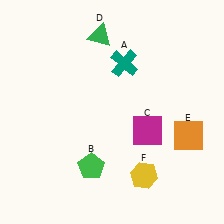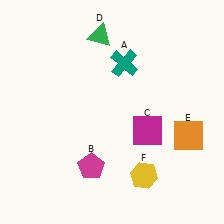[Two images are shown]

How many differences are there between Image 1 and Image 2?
There is 1 difference between the two images.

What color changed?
The pentagon (B) changed from green in Image 1 to magenta in Image 2.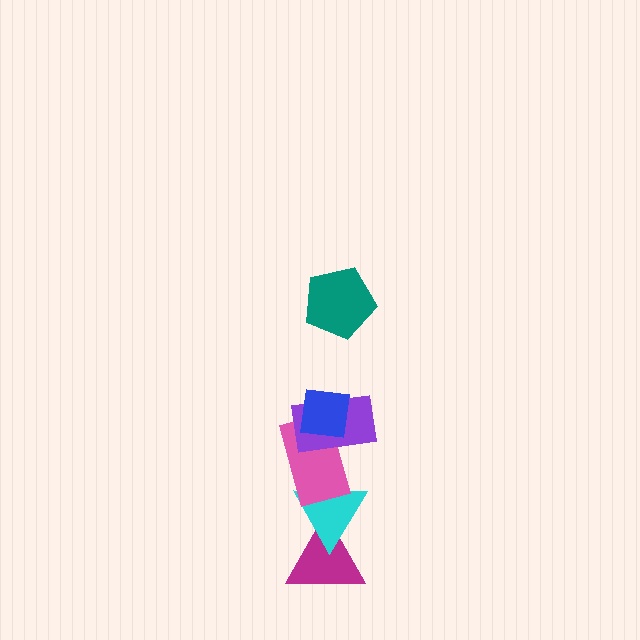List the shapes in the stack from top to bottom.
From top to bottom: the teal pentagon, the blue square, the purple rectangle, the pink rectangle, the cyan triangle, the magenta triangle.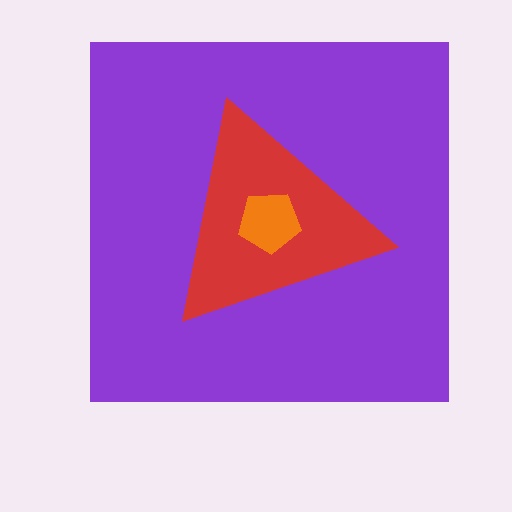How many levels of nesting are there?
3.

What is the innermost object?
The orange pentagon.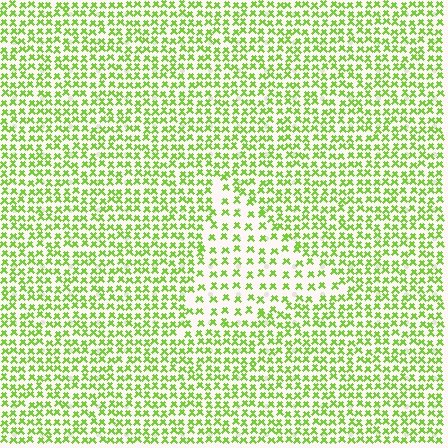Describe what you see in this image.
The image contains small lime elements arranged at two different densities. A triangle-shaped region is visible where the elements are less densely packed than the surrounding area.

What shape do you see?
I see a triangle.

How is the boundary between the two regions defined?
The boundary is defined by a change in element density (approximately 1.9x ratio). All elements are the same color, size, and shape.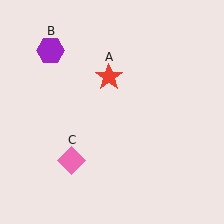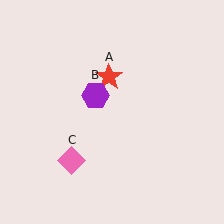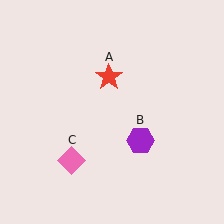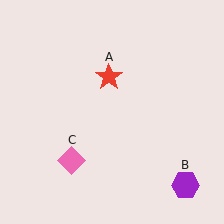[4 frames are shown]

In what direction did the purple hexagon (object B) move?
The purple hexagon (object B) moved down and to the right.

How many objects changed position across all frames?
1 object changed position: purple hexagon (object B).